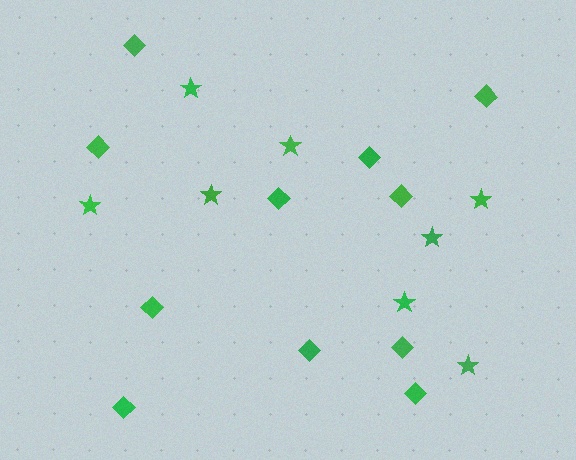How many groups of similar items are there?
There are 2 groups: one group of stars (8) and one group of diamonds (11).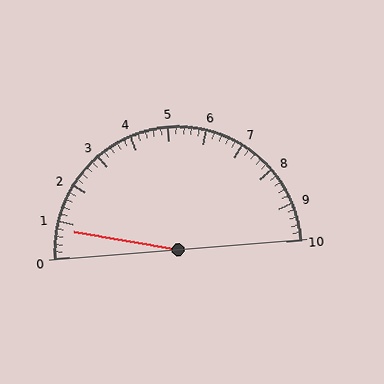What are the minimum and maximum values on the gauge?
The gauge ranges from 0 to 10.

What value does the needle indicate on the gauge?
The needle indicates approximately 0.8.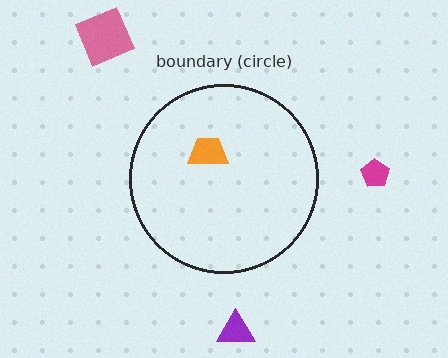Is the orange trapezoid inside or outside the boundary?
Inside.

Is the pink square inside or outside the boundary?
Outside.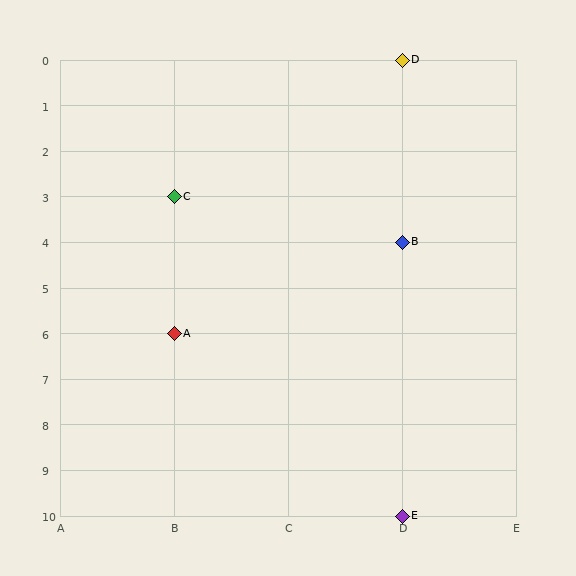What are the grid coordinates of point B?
Point B is at grid coordinates (D, 4).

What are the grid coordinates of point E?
Point E is at grid coordinates (D, 10).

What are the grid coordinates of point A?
Point A is at grid coordinates (B, 6).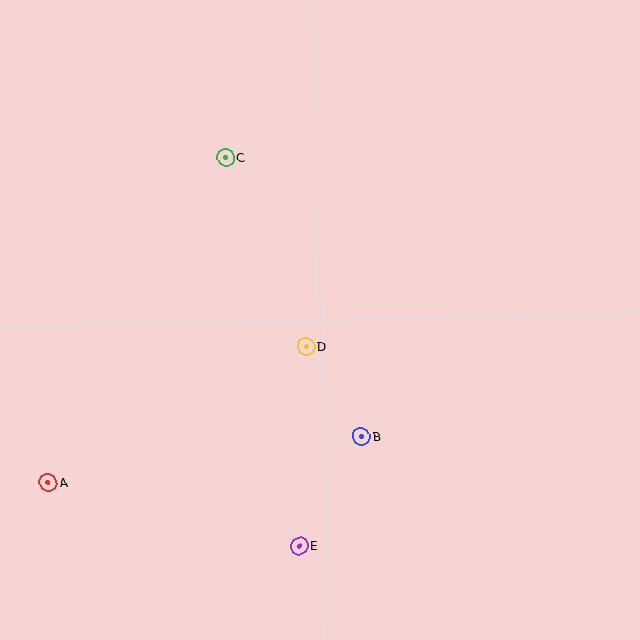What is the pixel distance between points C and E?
The distance between C and E is 395 pixels.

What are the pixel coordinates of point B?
Point B is at (361, 437).